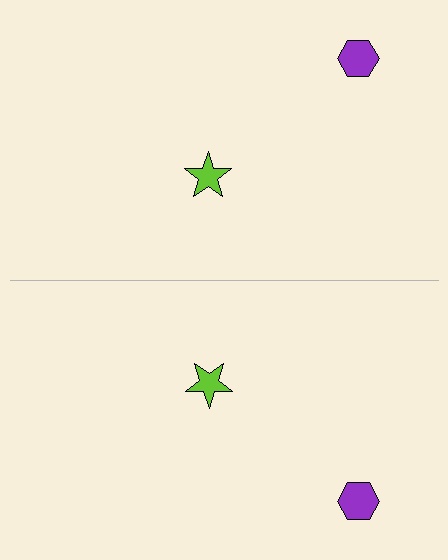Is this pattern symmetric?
Yes, this pattern has bilateral (reflection) symmetry.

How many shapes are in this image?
There are 4 shapes in this image.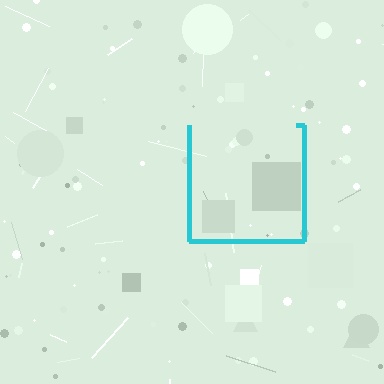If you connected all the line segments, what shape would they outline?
They would outline a square.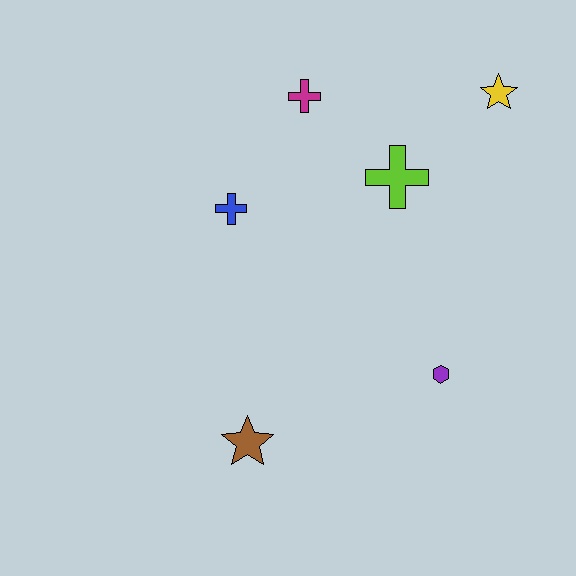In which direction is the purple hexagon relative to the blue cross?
The purple hexagon is to the right of the blue cross.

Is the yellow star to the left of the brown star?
No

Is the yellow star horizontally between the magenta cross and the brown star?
No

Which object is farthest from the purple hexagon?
The magenta cross is farthest from the purple hexagon.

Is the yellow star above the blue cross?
Yes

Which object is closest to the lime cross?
The magenta cross is closest to the lime cross.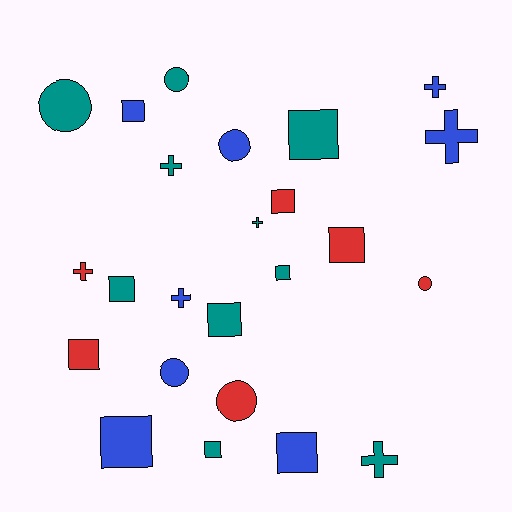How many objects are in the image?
There are 24 objects.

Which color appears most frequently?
Teal, with 10 objects.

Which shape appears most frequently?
Square, with 11 objects.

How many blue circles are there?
There are 2 blue circles.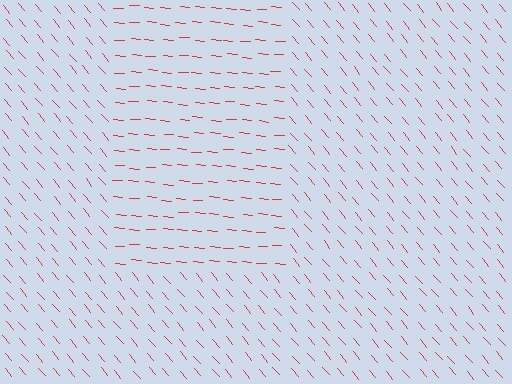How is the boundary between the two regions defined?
The boundary is defined purely by a change in line orientation (approximately 45 degrees difference). All lines are the same color and thickness.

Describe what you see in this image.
The image is filled with small red line segments. A rectangle region in the image has lines oriented differently from the surrounding lines, creating a visible texture boundary.